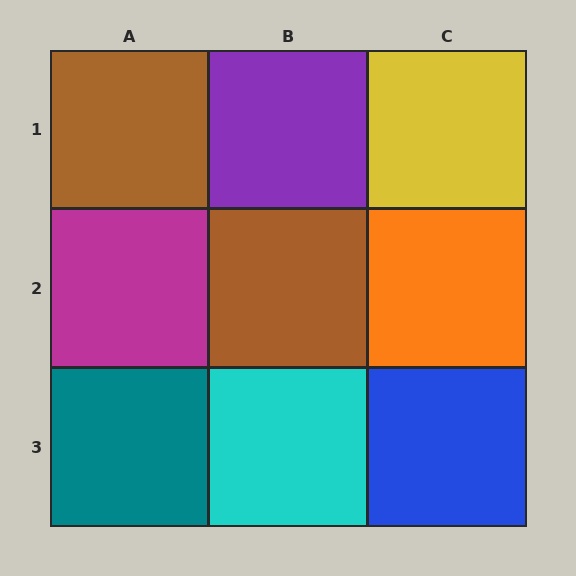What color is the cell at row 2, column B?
Brown.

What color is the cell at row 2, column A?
Magenta.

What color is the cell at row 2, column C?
Orange.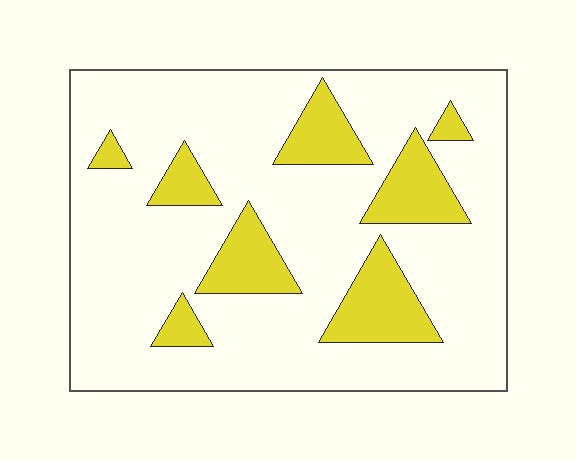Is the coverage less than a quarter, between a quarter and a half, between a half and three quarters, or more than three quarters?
Less than a quarter.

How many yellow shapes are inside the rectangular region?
8.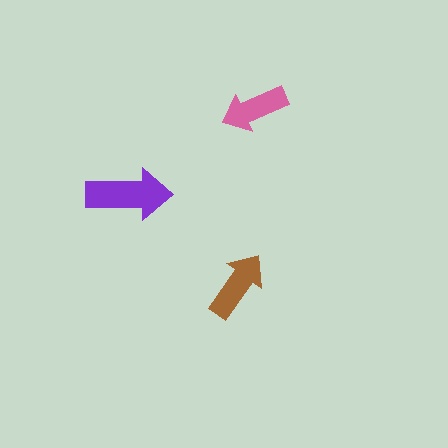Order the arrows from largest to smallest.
the purple one, the brown one, the pink one.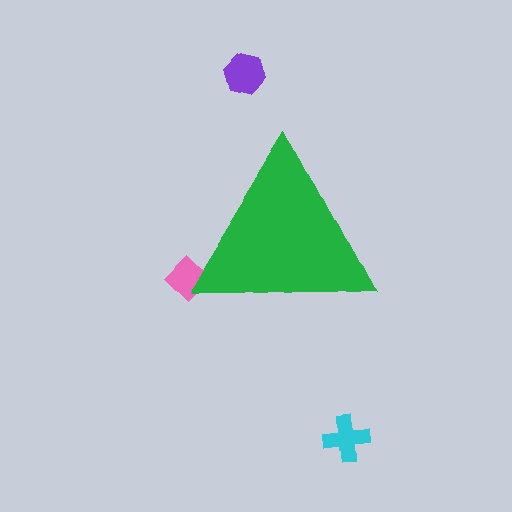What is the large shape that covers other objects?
A green triangle.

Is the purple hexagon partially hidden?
No, the purple hexagon is fully visible.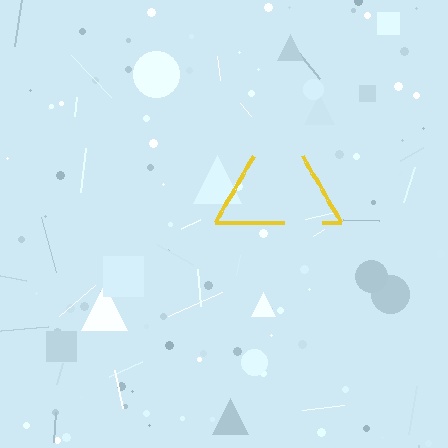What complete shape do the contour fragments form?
The contour fragments form a triangle.